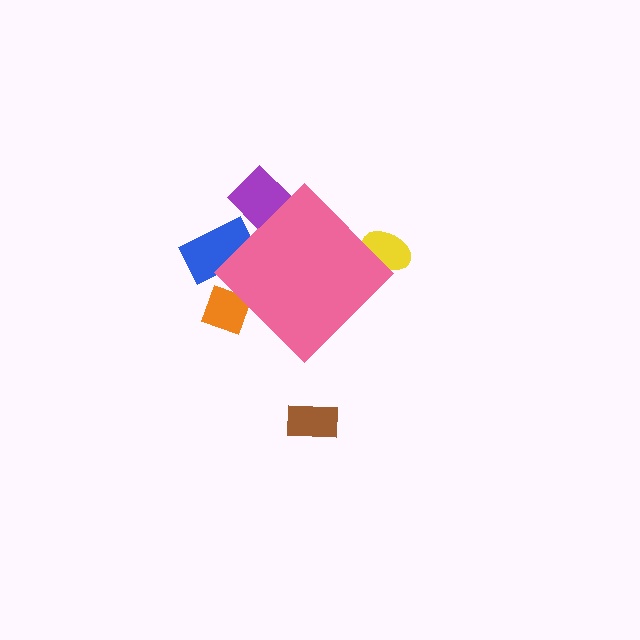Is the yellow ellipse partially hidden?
Yes, the yellow ellipse is partially hidden behind the pink diamond.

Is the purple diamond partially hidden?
Yes, the purple diamond is partially hidden behind the pink diamond.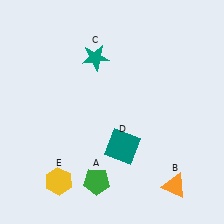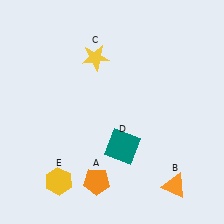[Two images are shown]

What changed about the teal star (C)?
In Image 1, C is teal. In Image 2, it changed to yellow.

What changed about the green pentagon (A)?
In Image 1, A is green. In Image 2, it changed to orange.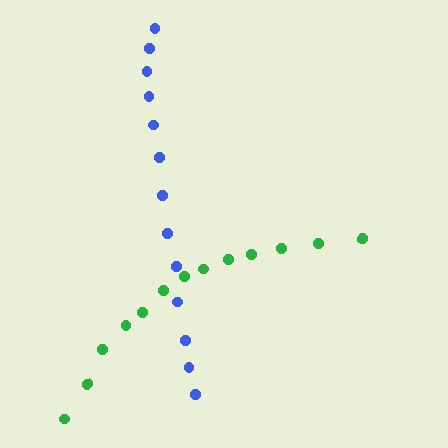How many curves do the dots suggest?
There are 2 distinct paths.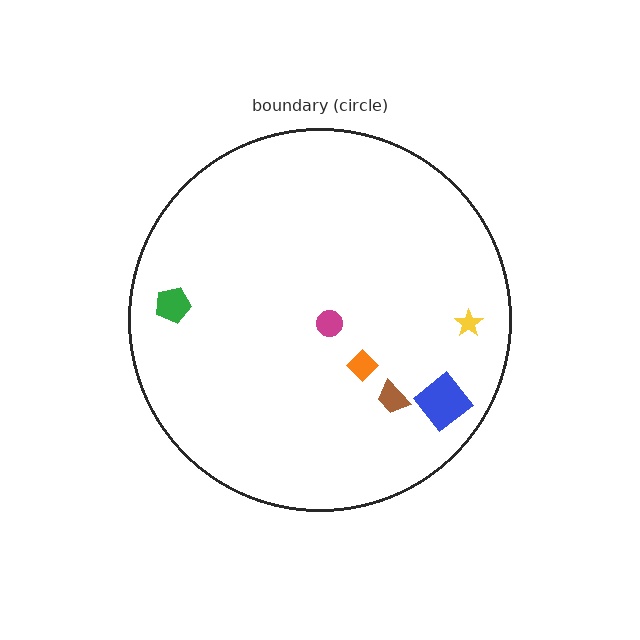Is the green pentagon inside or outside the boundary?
Inside.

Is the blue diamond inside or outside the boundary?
Inside.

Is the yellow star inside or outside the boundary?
Inside.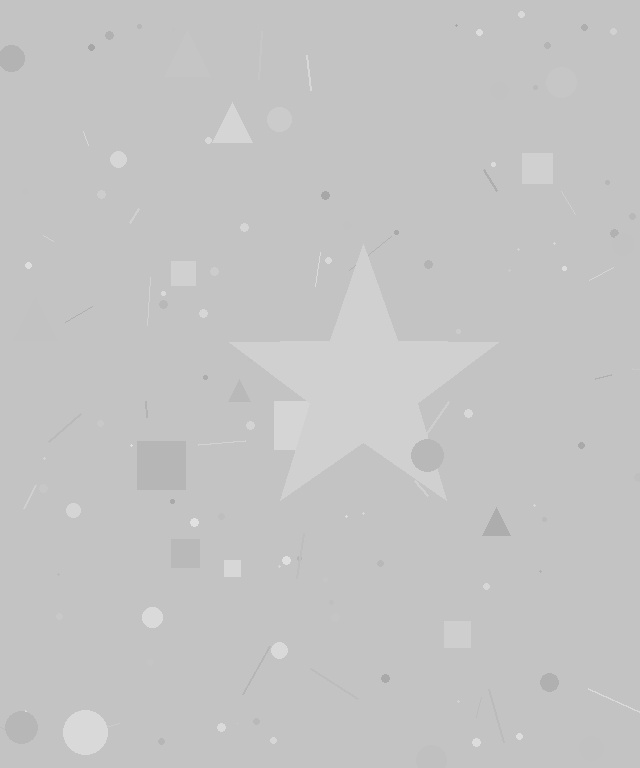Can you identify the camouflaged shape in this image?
The camouflaged shape is a star.